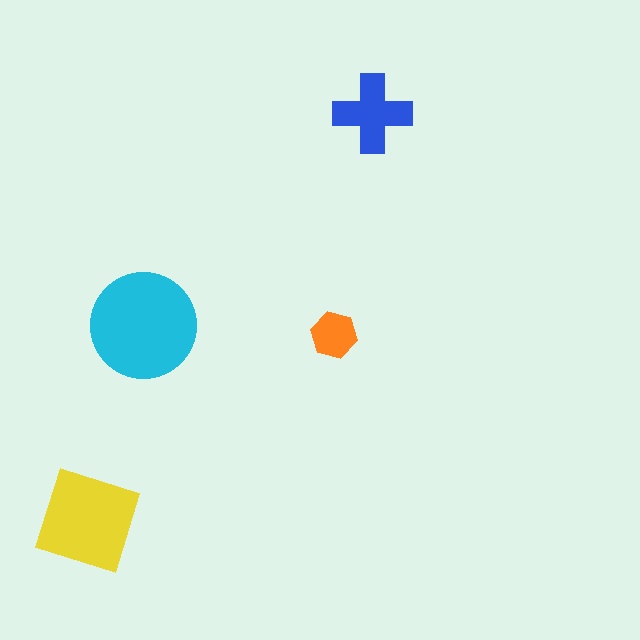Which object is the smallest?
The orange hexagon.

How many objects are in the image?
There are 4 objects in the image.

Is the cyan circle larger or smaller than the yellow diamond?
Larger.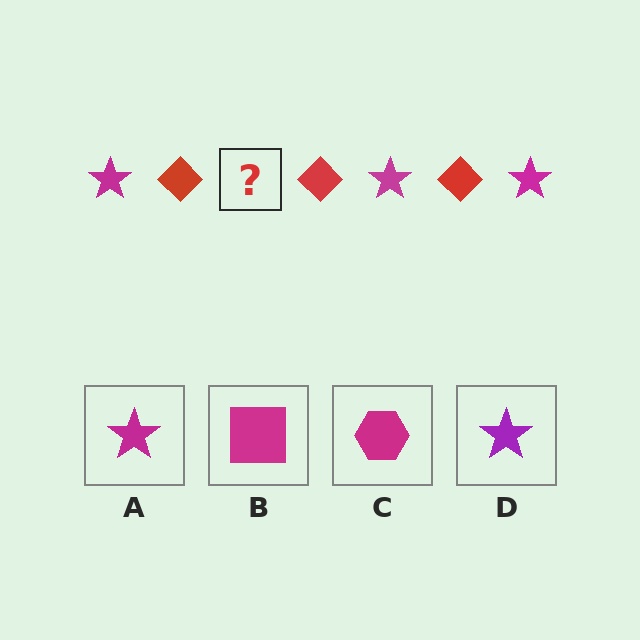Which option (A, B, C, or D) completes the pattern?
A.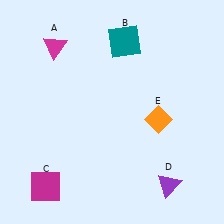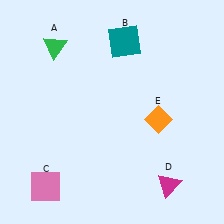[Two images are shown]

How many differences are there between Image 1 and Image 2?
There are 3 differences between the two images.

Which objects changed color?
A changed from magenta to green. C changed from magenta to pink. D changed from purple to magenta.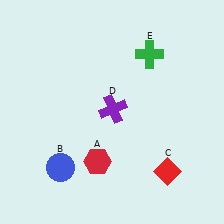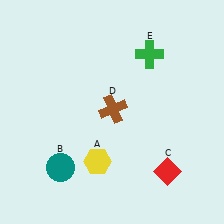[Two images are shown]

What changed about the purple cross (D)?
In Image 1, D is purple. In Image 2, it changed to brown.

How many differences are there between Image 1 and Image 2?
There are 3 differences between the two images.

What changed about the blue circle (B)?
In Image 1, B is blue. In Image 2, it changed to teal.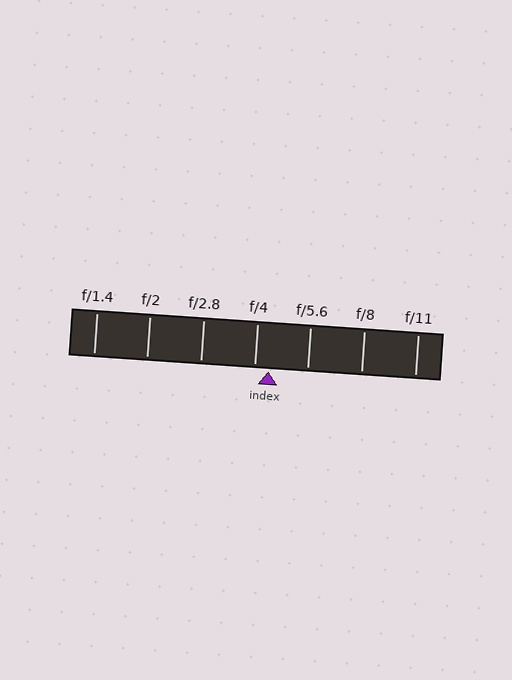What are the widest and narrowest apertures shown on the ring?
The widest aperture shown is f/1.4 and the narrowest is f/11.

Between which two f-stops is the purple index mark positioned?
The index mark is between f/4 and f/5.6.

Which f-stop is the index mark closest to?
The index mark is closest to f/4.